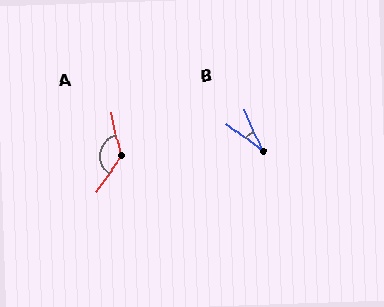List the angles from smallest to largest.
B (30°), A (132°).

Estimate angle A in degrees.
Approximately 132 degrees.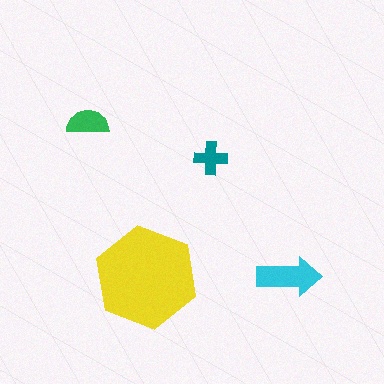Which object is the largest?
The yellow hexagon.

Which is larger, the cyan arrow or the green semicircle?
The cyan arrow.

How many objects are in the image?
There are 4 objects in the image.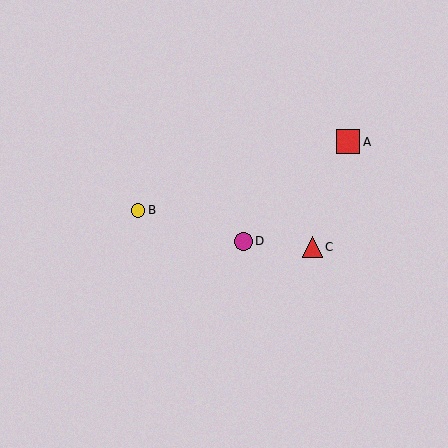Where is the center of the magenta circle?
The center of the magenta circle is at (243, 241).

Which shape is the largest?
The red square (labeled A) is the largest.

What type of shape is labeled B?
Shape B is a yellow circle.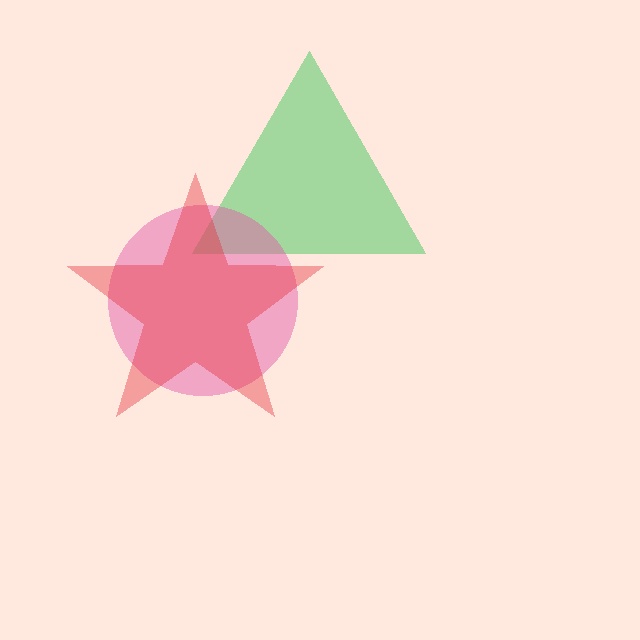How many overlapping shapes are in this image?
There are 3 overlapping shapes in the image.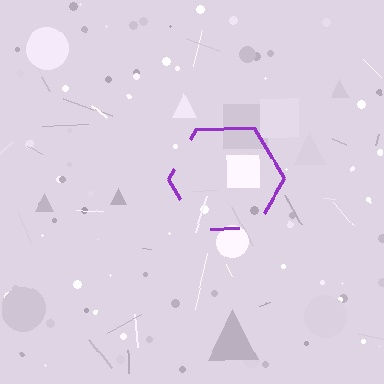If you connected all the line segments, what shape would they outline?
They would outline a hexagon.